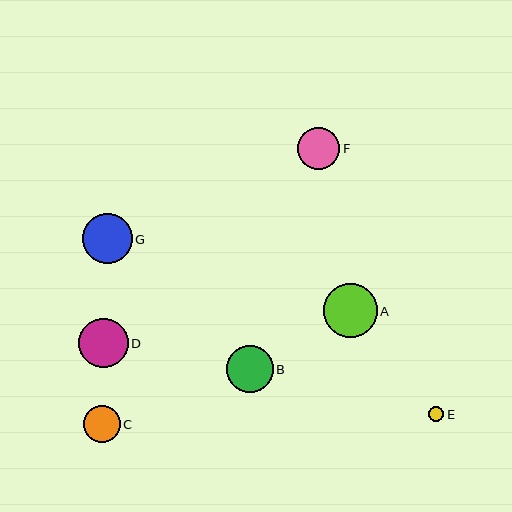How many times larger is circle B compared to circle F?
Circle B is approximately 1.1 times the size of circle F.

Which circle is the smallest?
Circle E is the smallest with a size of approximately 15 pixels.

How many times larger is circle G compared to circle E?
Circle G is approximately 3.3 times the size of circle E.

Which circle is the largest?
Circle A is the largest with a size of approximately 53 pixels.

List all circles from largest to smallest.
From largest to smallest: A, G, D, B, F, C, E.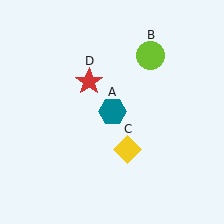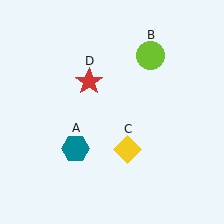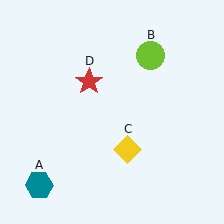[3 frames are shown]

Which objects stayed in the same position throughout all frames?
Lime circle (object B) and yellow diamond (object C) and red star (object D) remained stationary.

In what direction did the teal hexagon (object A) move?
The teal hexagon (object A) moved down and to the left.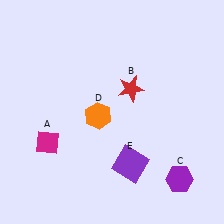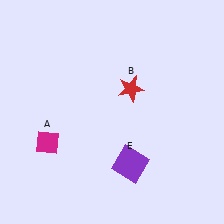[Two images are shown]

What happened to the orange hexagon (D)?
The orange hexagon (D) was removed in Image 2. It was in the bottom-left area of Image 1.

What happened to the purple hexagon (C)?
The purple hexagon (C) was removed in Image 2. It was in the bottom-right area of Image 1.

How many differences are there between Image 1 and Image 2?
There are 2 differences between the two images.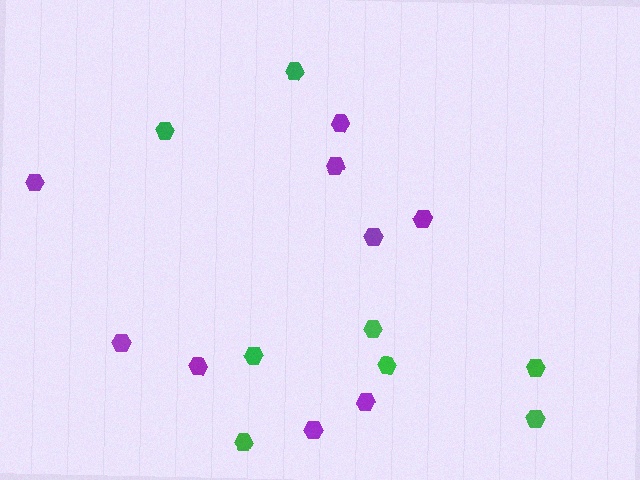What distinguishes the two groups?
There are 2 groups: one group of purple hexagons (9) and one group of green hexagons (8).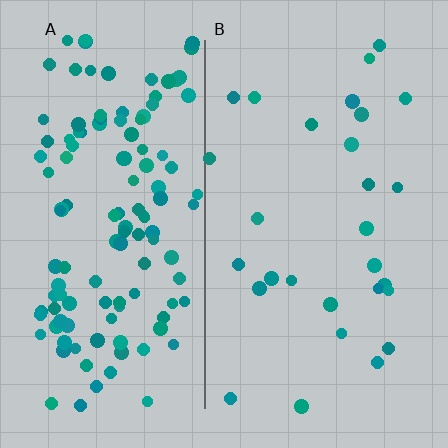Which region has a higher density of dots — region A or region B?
A (the left).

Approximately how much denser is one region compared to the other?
Approximately 4.5× — region A over region B.